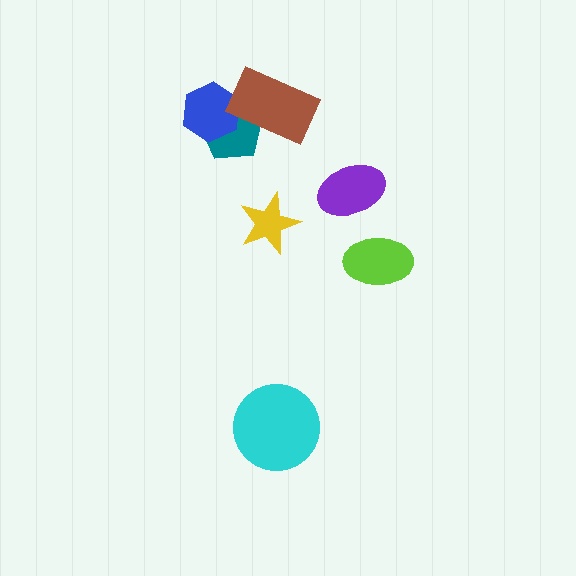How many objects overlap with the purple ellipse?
0 objects overlap with the purple ellipse.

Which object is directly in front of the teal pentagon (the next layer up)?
The blue hexagon is directly in front of the teal pentagon.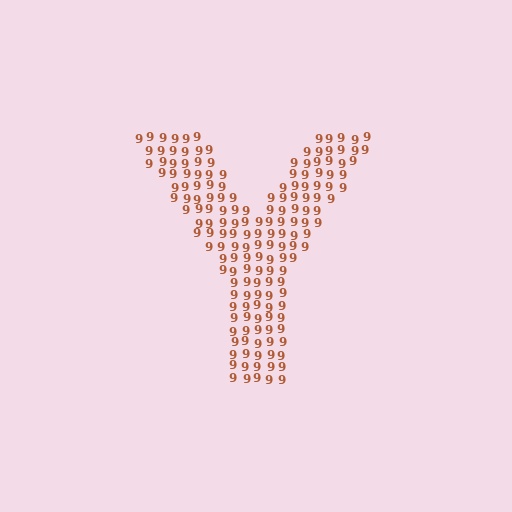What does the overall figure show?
The overall figure shows the letter Y.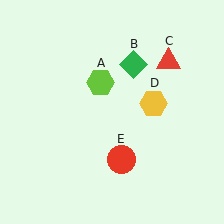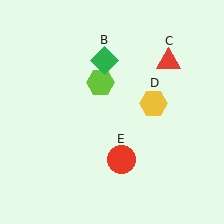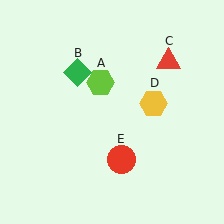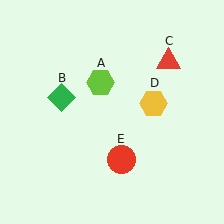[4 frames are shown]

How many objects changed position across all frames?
1 object changed position: green diamond (object B).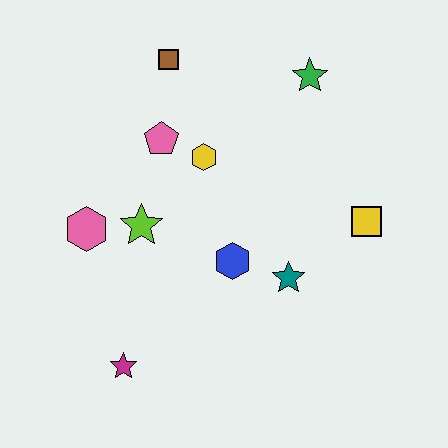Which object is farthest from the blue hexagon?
The brown square is farthest from the blue hexagon.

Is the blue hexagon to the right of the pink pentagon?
Yes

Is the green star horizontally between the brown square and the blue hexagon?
No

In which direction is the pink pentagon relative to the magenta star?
The pink pentagon is above the magenta star.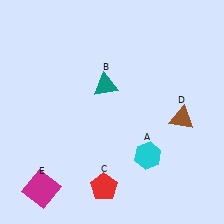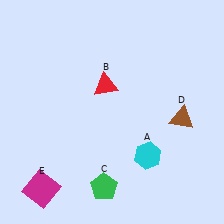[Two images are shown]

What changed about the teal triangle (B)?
In Image 1, B is teal. In Image 2, it changed to red.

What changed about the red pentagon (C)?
In Image 1, C is red. In Image 2, it changed to green.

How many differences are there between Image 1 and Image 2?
There are 2 differences between the two images.